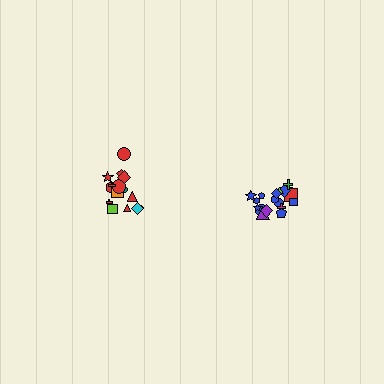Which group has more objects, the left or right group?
The right group.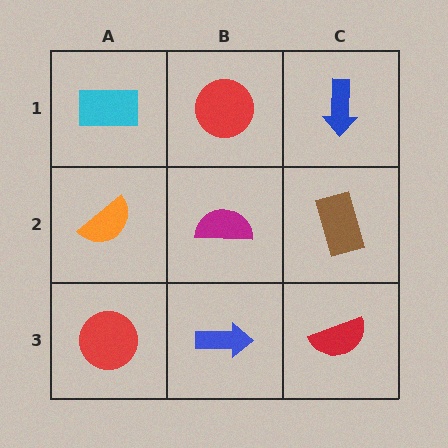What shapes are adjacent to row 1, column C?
A brown rectangle (row 2, column C), a red circle (row 1, column B).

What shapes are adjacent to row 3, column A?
An orange semicircle (row 2, column A), a blue arrow (row 3, column B).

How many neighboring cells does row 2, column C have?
3.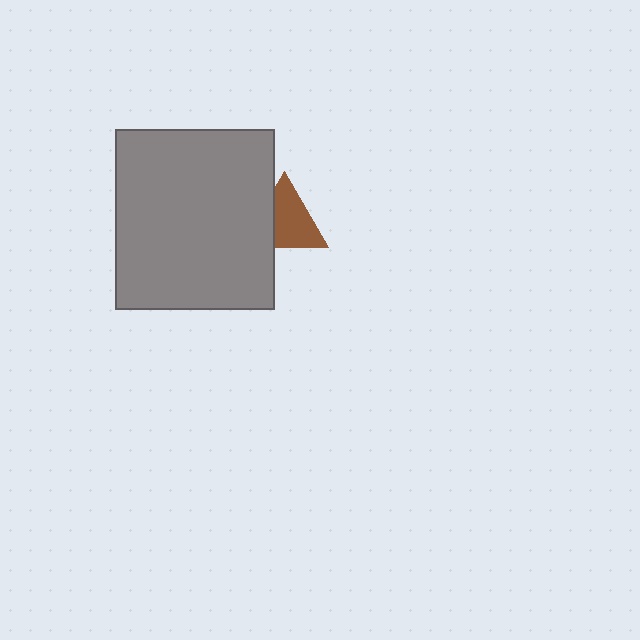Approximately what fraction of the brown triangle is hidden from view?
Roughly 32% of the brown triangle is hidden behind the gray rectangle.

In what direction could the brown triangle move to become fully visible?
The brown triangle could move right. That would shift it out from behind the gray rectangle entirely.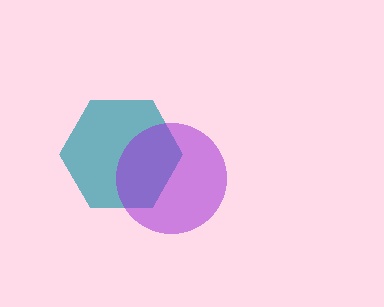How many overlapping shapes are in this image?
There are 2 overlapping shapes in the image.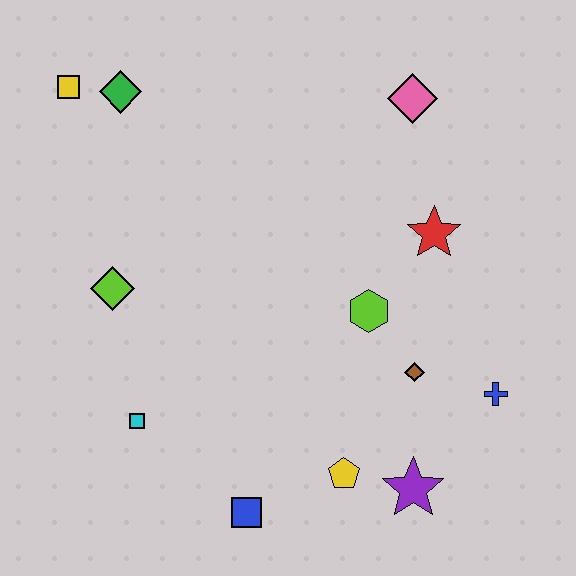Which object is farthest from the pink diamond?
The blue square is farthest from the pink diamond.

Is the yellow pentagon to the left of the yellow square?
No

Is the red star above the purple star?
Yes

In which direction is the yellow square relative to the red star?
The yellow square is to the left of the red star.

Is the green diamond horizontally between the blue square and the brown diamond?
No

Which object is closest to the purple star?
The yellow pentagon is closest to the purple star.